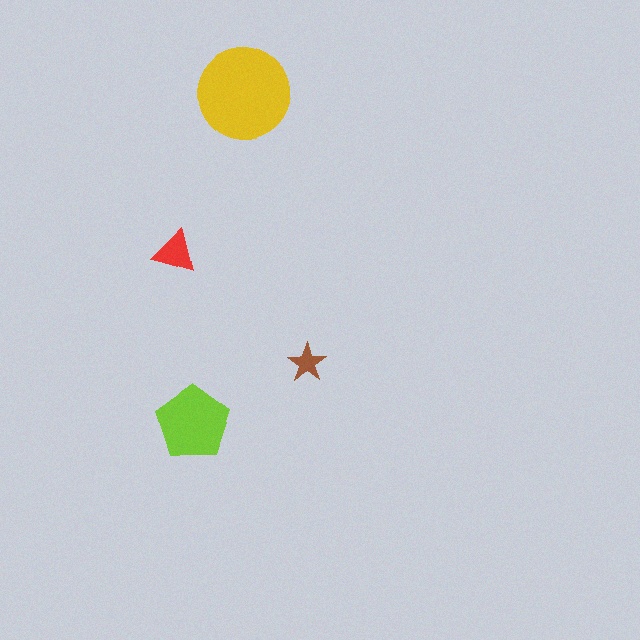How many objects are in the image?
There are 4 objects in the image.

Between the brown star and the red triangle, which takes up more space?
The red triangle.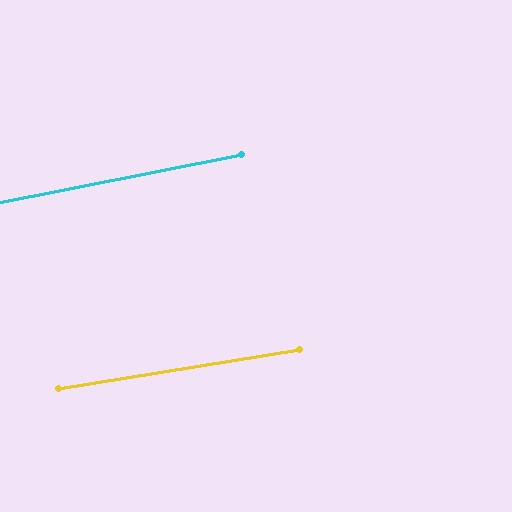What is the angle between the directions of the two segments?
Approximately 2 degrees.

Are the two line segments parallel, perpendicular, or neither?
Parallel — their directions differ by only 1.9°.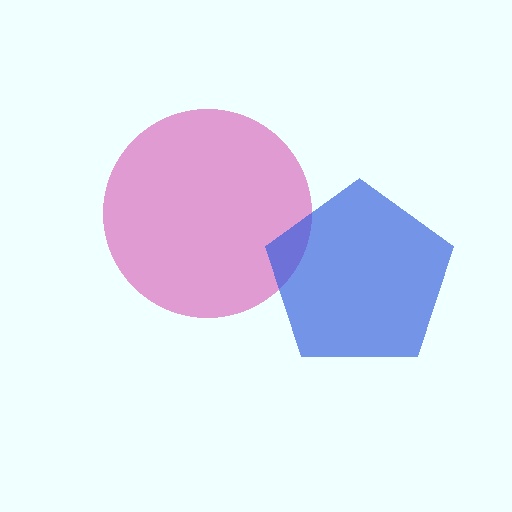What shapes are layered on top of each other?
The layered shapes are: a magenta circle, a blue pentagon.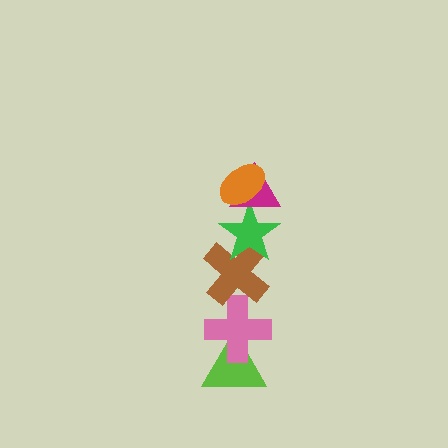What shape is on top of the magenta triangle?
The orange ellipse is on top of the magenta triangle.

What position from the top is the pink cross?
The pink cross is 5th from the top.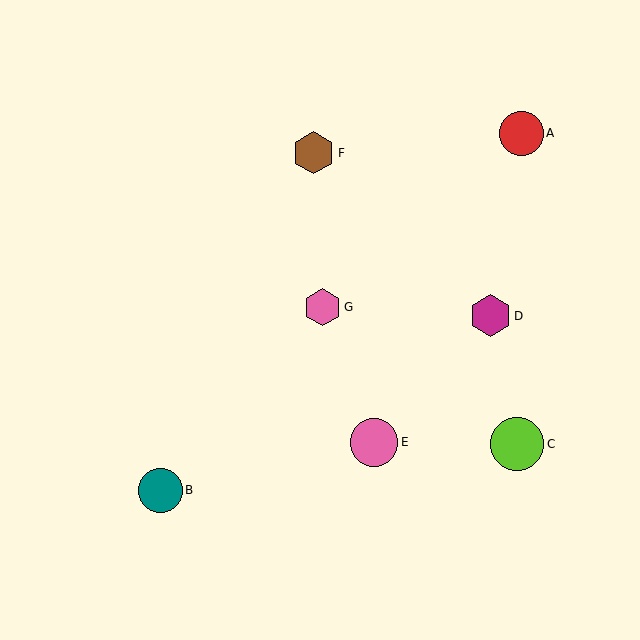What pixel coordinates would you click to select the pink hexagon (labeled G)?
Click at (323, 307) to select the pink hexagon G.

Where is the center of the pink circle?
The center of the pink circle is at (374, 442).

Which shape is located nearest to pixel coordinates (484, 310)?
The magenta hexagon (labeled D) at (490, 316) is nearest to that location.